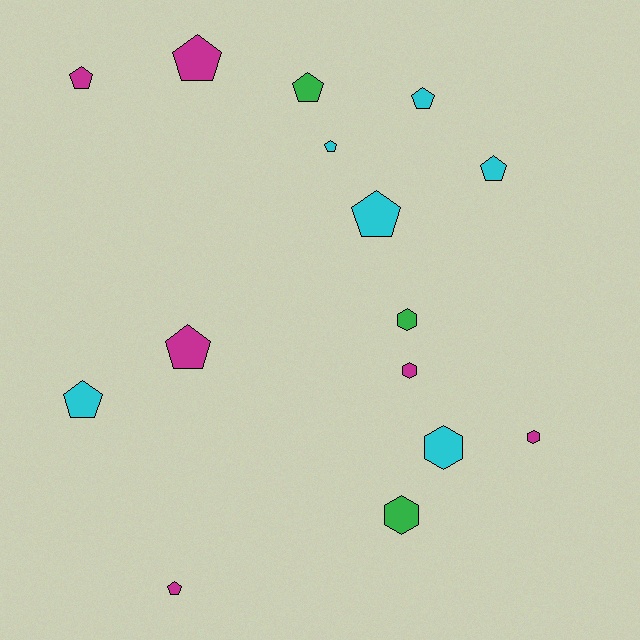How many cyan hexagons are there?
There is 1 cyan hexagon.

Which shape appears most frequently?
Pentagon, with 10 objects.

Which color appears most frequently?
Magenta, with 6 objects.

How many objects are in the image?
There are 15 objects.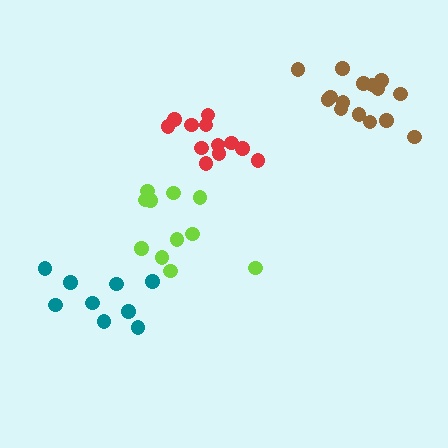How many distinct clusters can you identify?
There are 4 distinct clusters.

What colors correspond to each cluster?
The clusters are colored: lime, red, brown, teal.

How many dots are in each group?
Group 1: 11 dots, Group 2: 12 dots, Group 3: 15 dots, Group 4: 9 dots (47 total).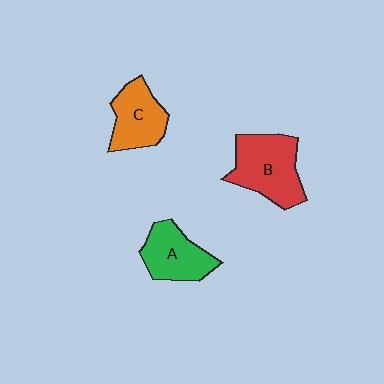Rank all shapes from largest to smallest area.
From largest to smallest: B (red), A (green), C (orange).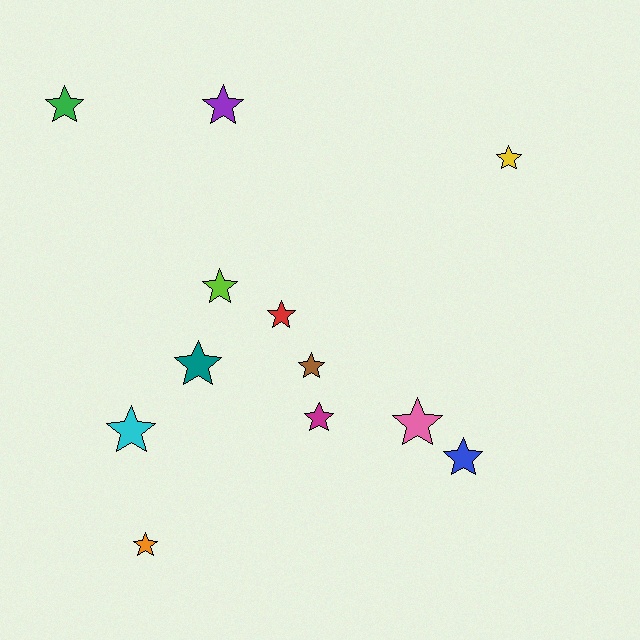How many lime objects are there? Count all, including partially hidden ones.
There is 1 lime object.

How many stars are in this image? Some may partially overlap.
There are 12 stars.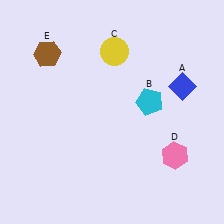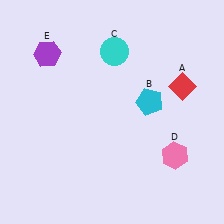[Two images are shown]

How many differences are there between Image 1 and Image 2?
There are 3 differences between the two images.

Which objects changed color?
A changed from blue to red. C changed from yellow to cyan. E changed from brown to purple.